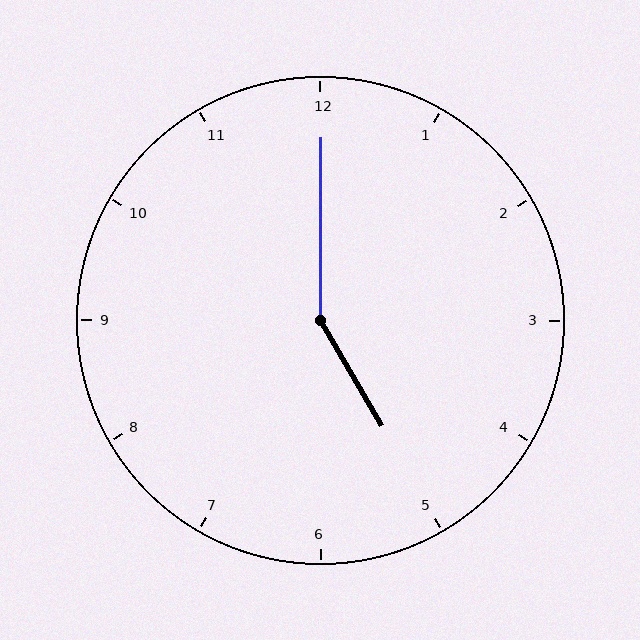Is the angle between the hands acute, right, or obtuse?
It is obtuse.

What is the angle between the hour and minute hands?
Approximately 150 degrees.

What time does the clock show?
5:00.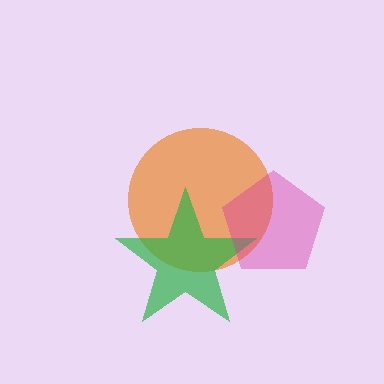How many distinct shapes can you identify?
There are 3 distinct shapes: an orange circle, a green star, a magenta pentagon.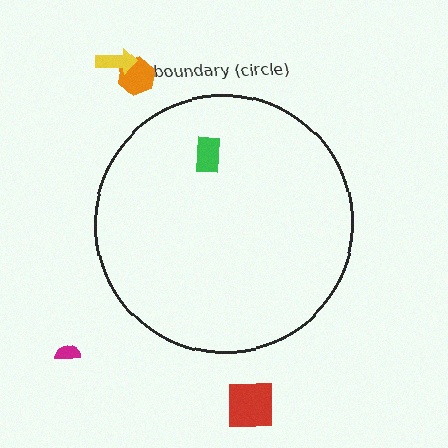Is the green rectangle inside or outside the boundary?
Inside.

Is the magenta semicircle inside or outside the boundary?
Outside.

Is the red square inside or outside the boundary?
Outside.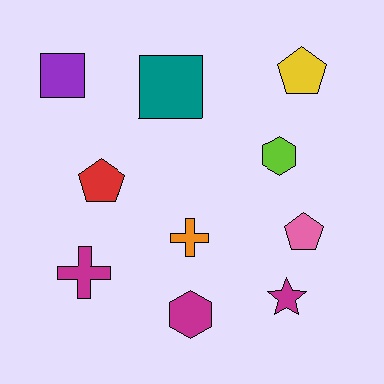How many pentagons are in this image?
There are 3 pentagons.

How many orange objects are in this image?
There is 1 orange object.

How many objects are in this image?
There are 10 objects.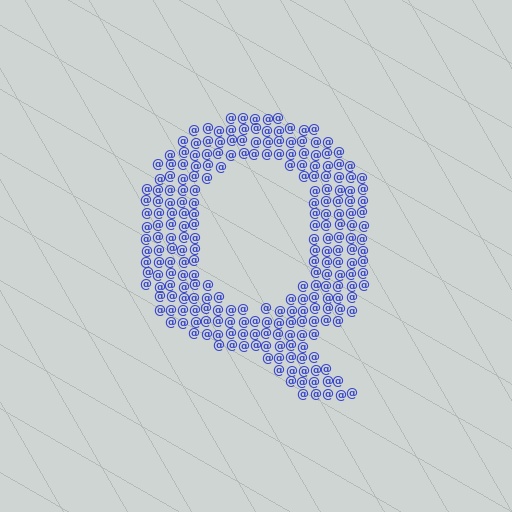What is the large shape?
The large shape is the letter Q.